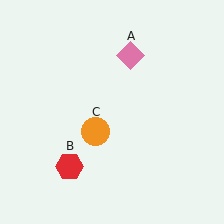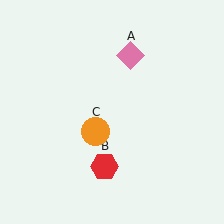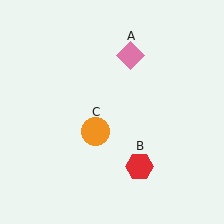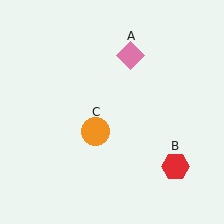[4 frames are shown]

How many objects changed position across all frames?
1 object changed position: red hexagon (object B).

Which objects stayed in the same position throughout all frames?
Pink diamond (object A) and orange circle (object C) remained stationary.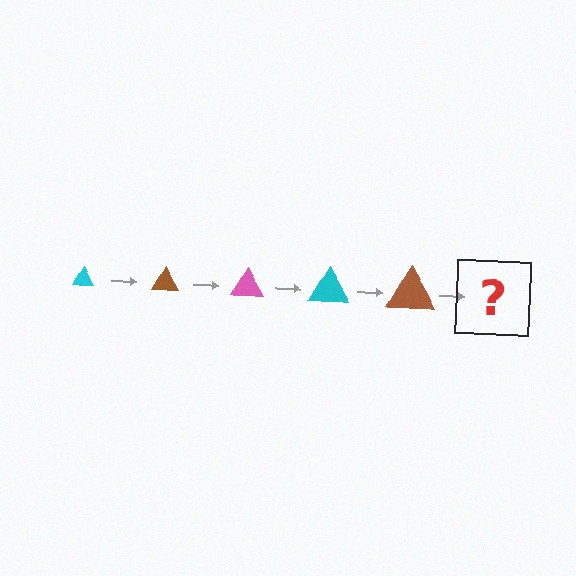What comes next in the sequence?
The next element should be a pink triangle, larger than the previous one.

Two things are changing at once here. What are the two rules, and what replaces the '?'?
The two rules are that the triangle grows larger each step and the color cycles through cyan, brown, and pink. The '?' should be a pink triangle, larger than the previous one.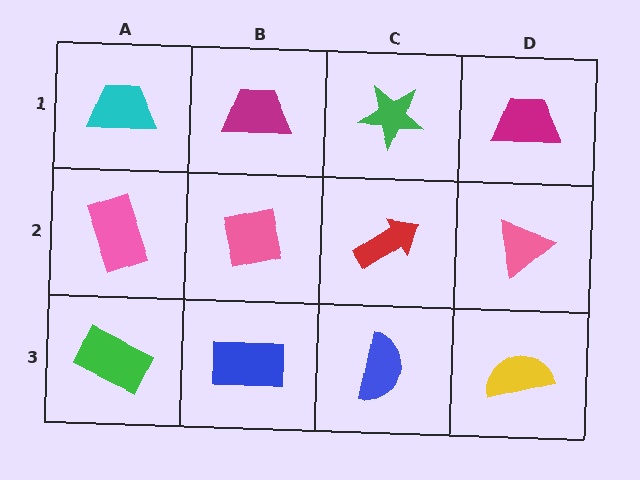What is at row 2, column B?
A pink square.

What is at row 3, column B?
A blue rectangle.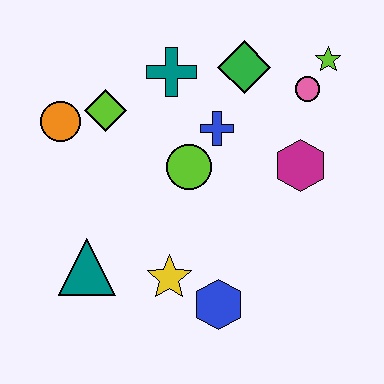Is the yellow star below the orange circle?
Yes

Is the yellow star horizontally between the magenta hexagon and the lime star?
No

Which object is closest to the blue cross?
The lime circle is closest to the blue cross.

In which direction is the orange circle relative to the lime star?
The orange circle is to the left of the lime star.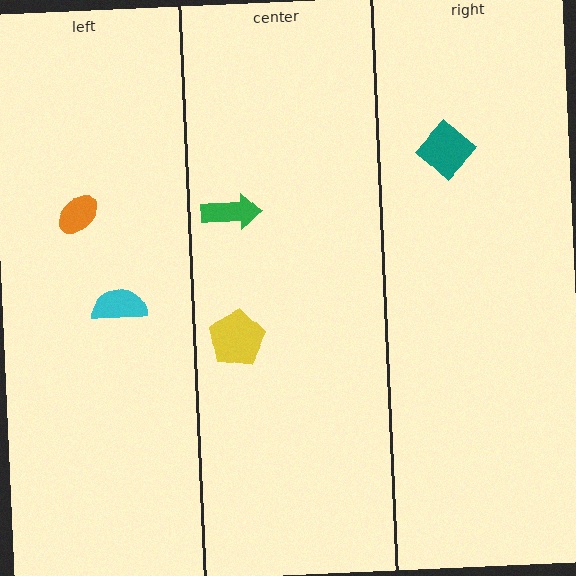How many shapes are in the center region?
2.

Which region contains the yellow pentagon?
The center region.